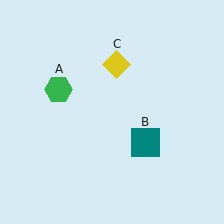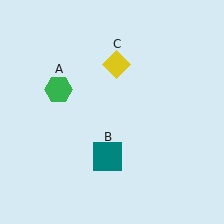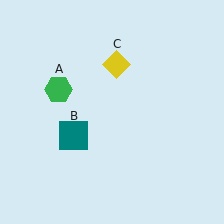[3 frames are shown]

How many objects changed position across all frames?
1 object changed position: teal square (object B).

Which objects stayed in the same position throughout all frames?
Green hexagon (object A) and yellow diamond (object C) remained stationary.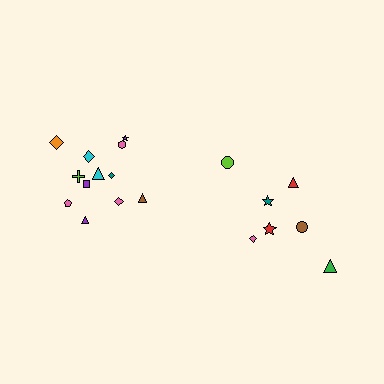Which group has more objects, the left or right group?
The left group.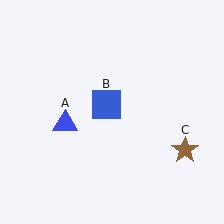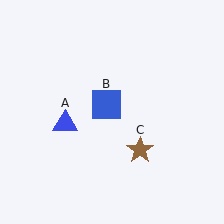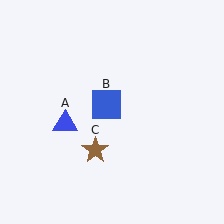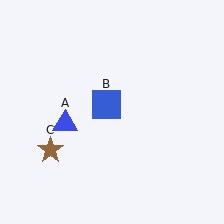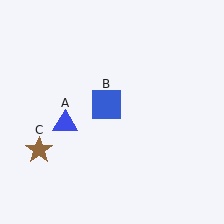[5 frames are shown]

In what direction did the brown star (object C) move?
The brown star (object C) moved left.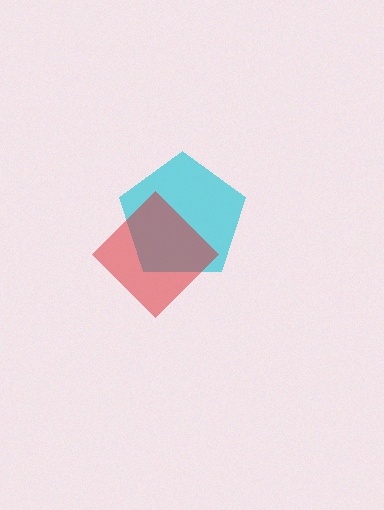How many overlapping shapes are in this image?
There are 2 overlapping shapes in the image.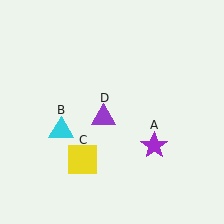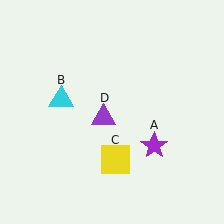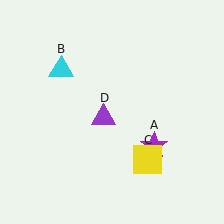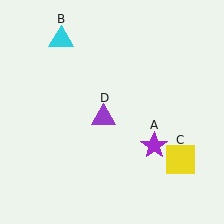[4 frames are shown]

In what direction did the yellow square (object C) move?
The yellow square (object C) moved right.